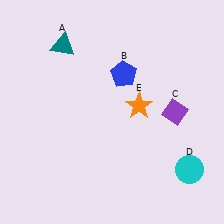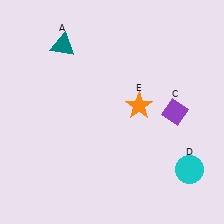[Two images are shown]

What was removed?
The blue pentagon (B) was removed in Image 2.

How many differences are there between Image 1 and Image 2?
There is 1 difference between the two images.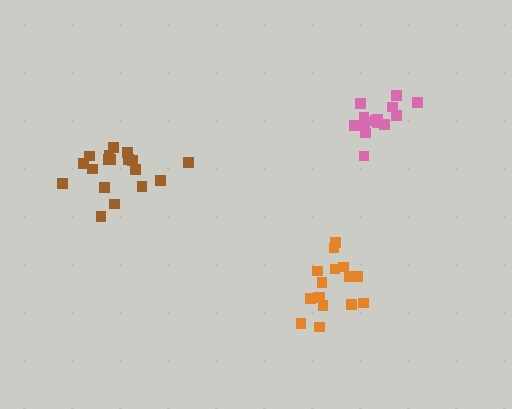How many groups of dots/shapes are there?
There are 3 groups.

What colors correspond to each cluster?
The clusters are colored: orange, brown, pink.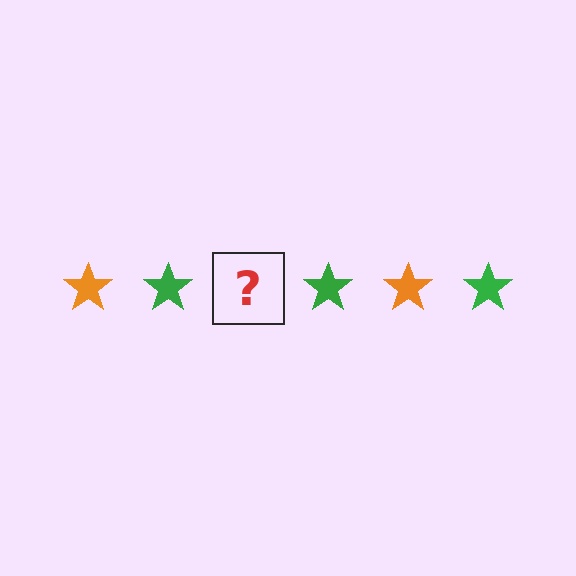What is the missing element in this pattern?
The missing element is an orange star.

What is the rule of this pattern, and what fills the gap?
The rule is that the pattern cycles through orange, green stars. The gap should be filled with an orange star.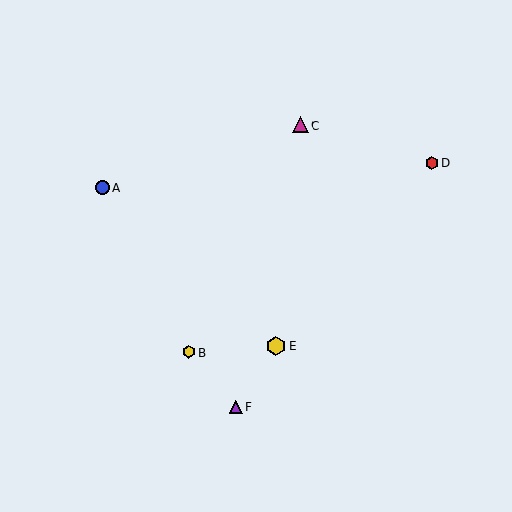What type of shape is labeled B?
Shape B is a yellow hexagon.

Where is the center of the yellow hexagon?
The center of the yellow hexagon is at (189, 352).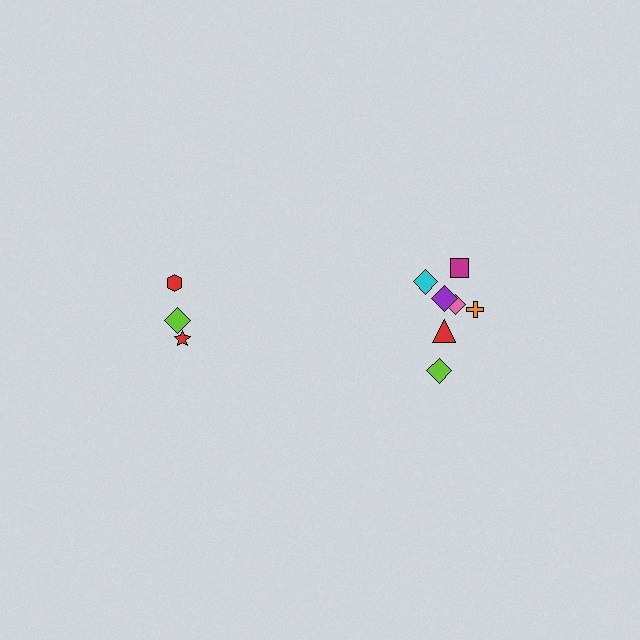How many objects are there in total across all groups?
There are 11 objects.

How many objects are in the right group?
There are 8 objects.